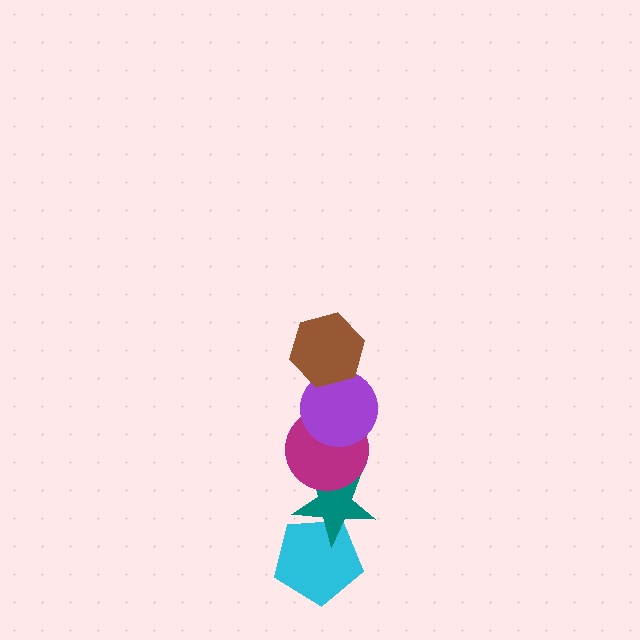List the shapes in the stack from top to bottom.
From top to bottom: the brown hexagon, the purple circle, the magenta circle, the teal star, the cyan pentagon.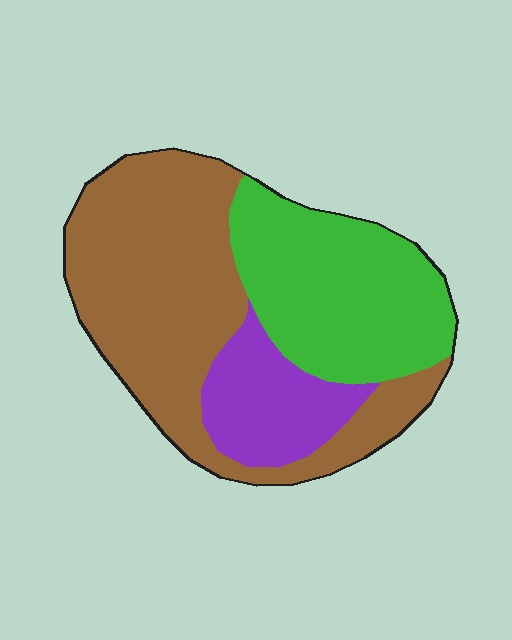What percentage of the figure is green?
Green takes up about one third (1/3) of the figure.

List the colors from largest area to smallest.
From largest to smallest: brown, green, purple.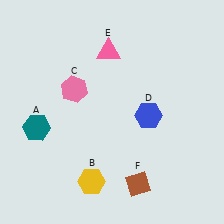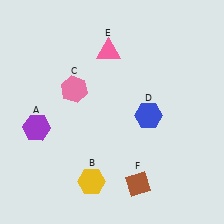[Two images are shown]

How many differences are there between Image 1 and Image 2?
There is 1 difference between the two images.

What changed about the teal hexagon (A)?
In Image 1, A is teal. In Image 2, it changed to purple.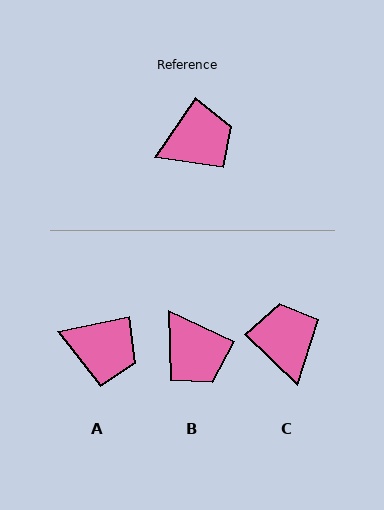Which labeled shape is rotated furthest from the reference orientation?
B, about 81 degrees away.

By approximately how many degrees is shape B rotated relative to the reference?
Approximately 81 degrees clockwise.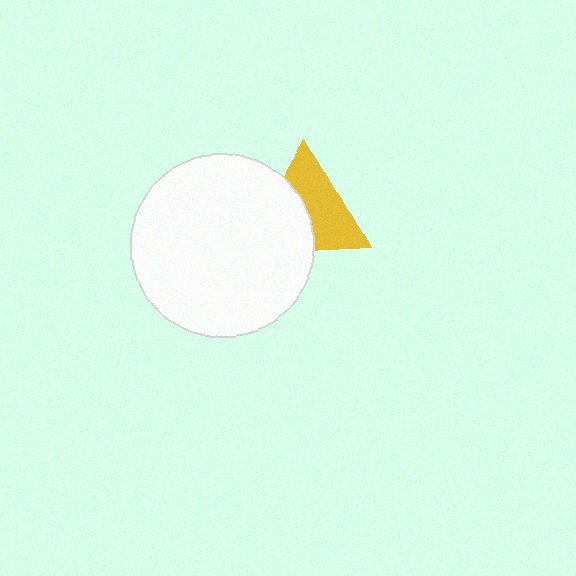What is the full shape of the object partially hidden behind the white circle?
The partially hidden object is a yellow triangle.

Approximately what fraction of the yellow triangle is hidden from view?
Roughly 44% of the yellow triangle is hidden behind the white circle.